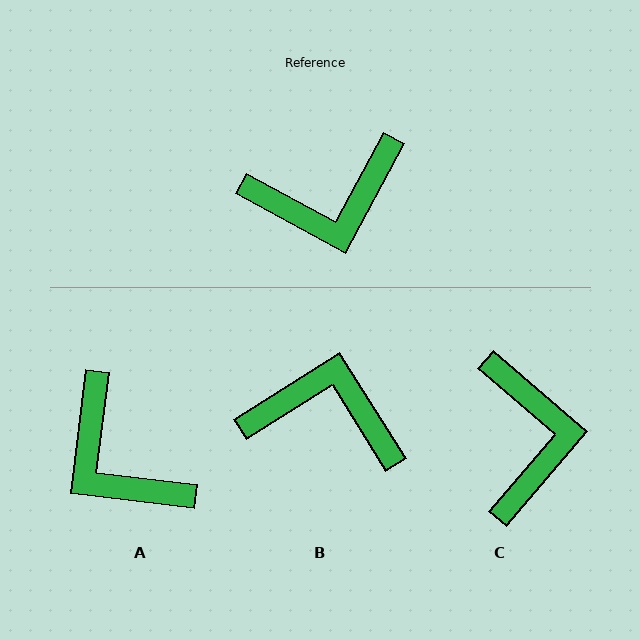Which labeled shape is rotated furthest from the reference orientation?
B, about 151 degrees away.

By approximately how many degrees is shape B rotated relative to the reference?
Approximately 151 degrees counter-clockwise.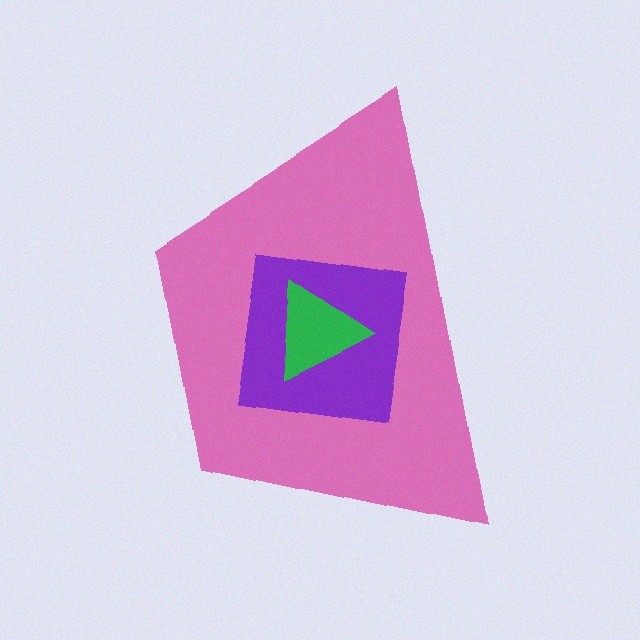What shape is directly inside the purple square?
The green triangle.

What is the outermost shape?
The pink trapezoid.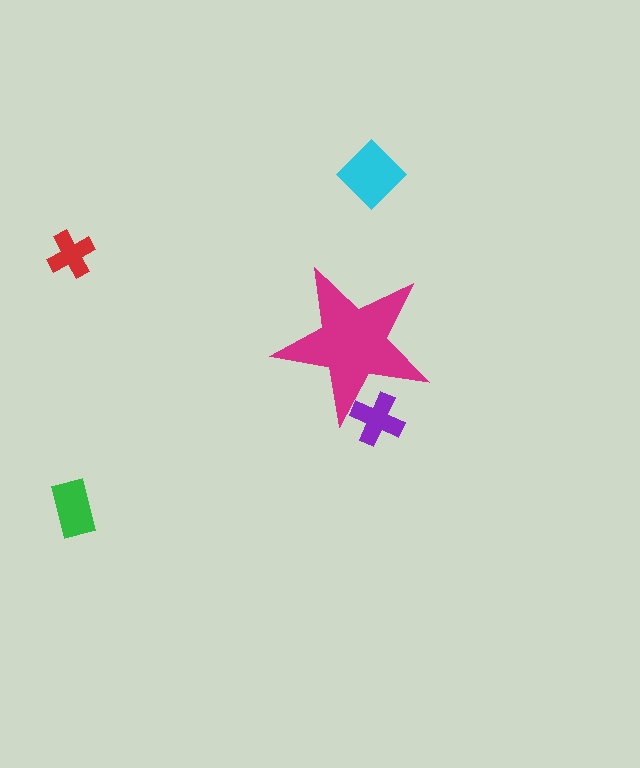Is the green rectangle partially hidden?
No, the green rectangle is fully visible.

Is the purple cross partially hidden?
Yes, the purple cross is partially hidden behind the magenta star.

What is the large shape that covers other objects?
A magenta star.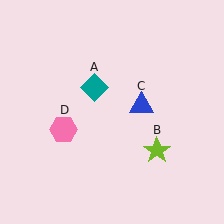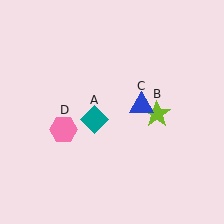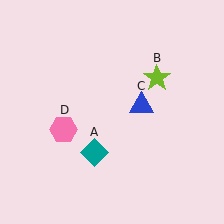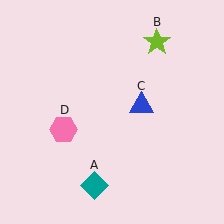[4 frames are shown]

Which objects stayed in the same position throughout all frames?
Blue triangle (object C) and pink hexagon (object D) remained stationary.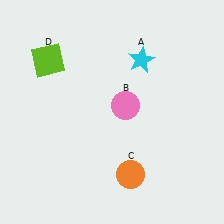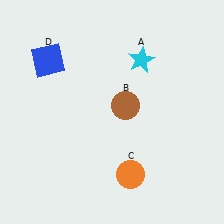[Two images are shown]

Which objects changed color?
B changed from pink to brown. D changed from lime to blue.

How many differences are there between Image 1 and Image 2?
There are 2 differences between the two images.